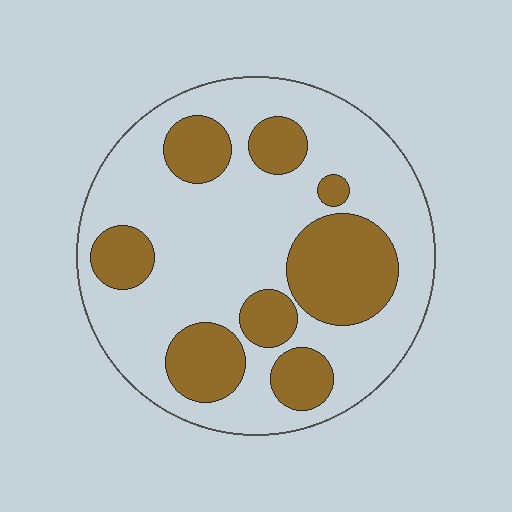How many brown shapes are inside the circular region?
8.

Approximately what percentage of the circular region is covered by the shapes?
Approximately 30%.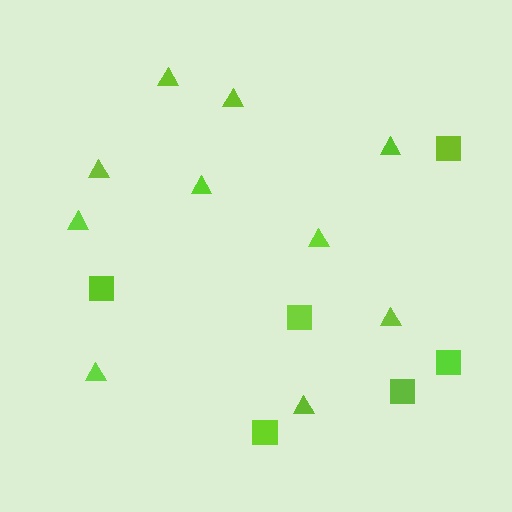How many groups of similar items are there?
There are 2 groups: one group of squares (6) and one group of triangles (10).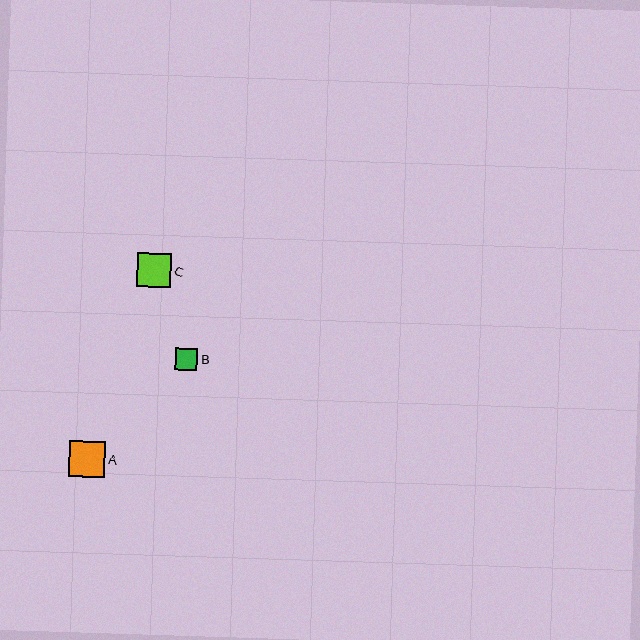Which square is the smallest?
Square B is the smallest with a size of approximately 22 pixels.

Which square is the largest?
Square A is the largest with a size of approximately 36 pixels.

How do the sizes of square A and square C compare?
Square A and square C are approximately the same size.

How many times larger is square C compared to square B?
Square C is approximately 1.6 times the size of square B.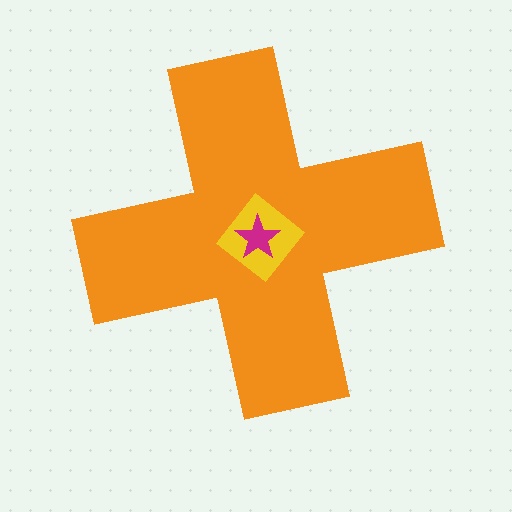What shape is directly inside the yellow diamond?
The magenta star.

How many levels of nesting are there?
3.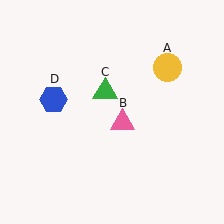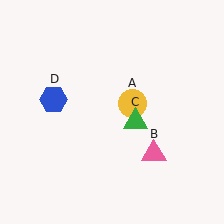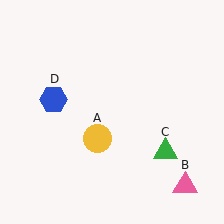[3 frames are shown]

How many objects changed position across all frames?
3 objects changed position: yellow circle (object A), pink triangle (object B), green triangle (object C).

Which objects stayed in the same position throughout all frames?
Blue hexagon (object D) remained stationary.